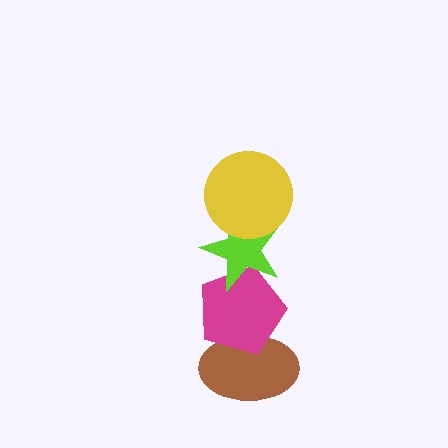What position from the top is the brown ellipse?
The brown ellipse is 4th from the top.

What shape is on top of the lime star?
The yellow circle is on top of the lime star.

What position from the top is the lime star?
The lime star is 2nd from the top.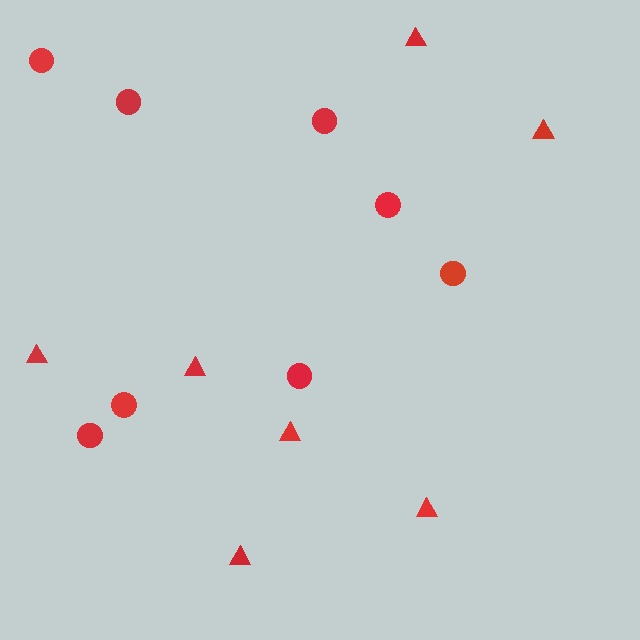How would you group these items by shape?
There are 2 groups: one group of circles (8) and one group of triangles (7).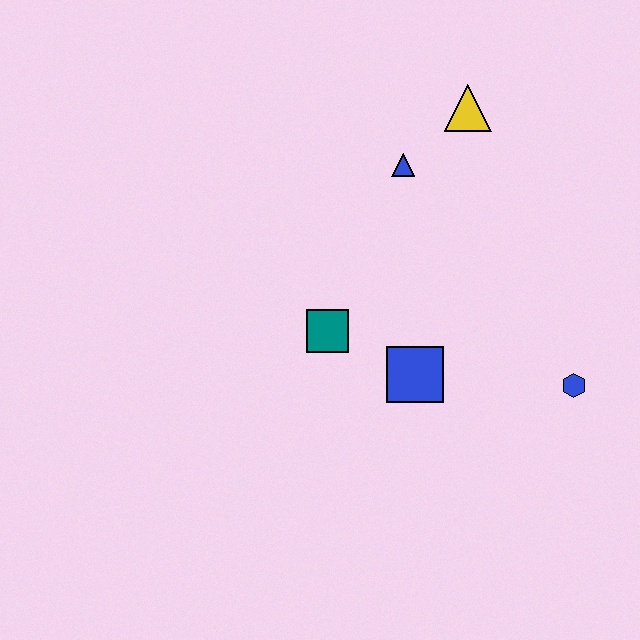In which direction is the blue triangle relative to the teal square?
The blue triangle is above the teal square.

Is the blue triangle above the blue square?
Yes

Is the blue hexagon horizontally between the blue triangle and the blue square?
No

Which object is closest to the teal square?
The blue square is closest to the teal square.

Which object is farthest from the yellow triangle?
The blue hexagon is farthest from the yellow triangle.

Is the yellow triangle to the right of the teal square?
Yes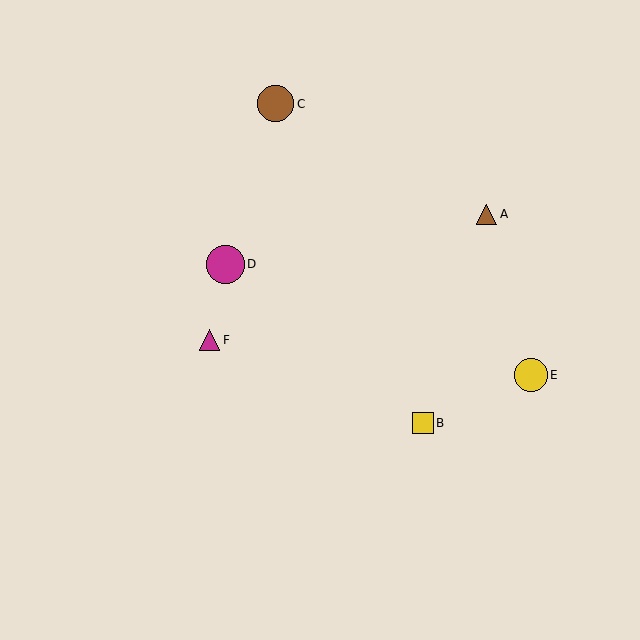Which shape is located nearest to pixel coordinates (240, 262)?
The magenta circle (labeled D) at (225, 264) is nearest to that location.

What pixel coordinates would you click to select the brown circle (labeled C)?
Click at (276, 104) to select the brown circle C.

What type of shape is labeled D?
Shape D is a magenta circle.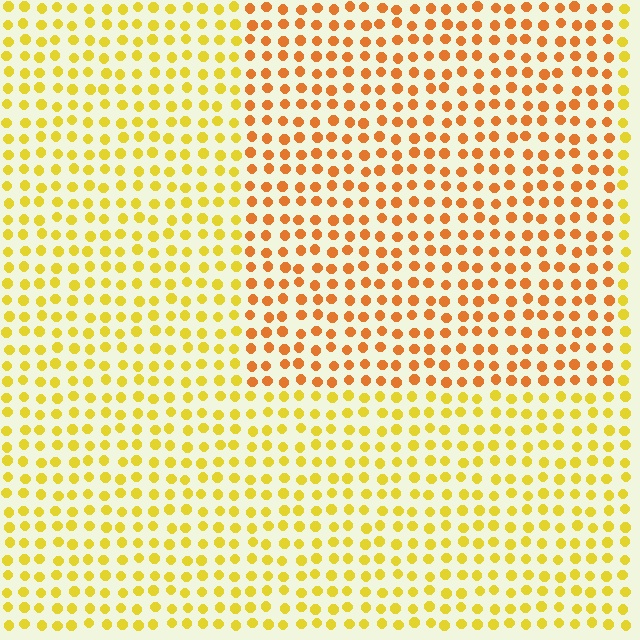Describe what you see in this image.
The image is filled with small yellow elements in a uniform arrangement. A rectangle-shaped region is visible where the elements are tinted to a slightly different hue, forming a subtle color boundary.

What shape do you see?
I see a rectangle.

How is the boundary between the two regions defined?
The boundary is defined purely by a slight shift in hue (about 31 degrees). Spacing, size, and orientation are identical on both sides.